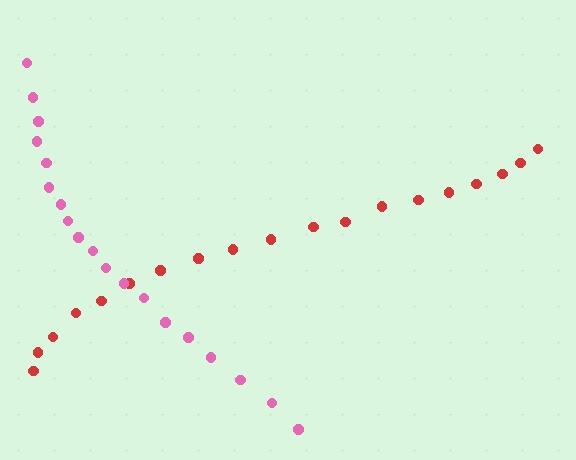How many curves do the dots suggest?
There are 2 distinct paths.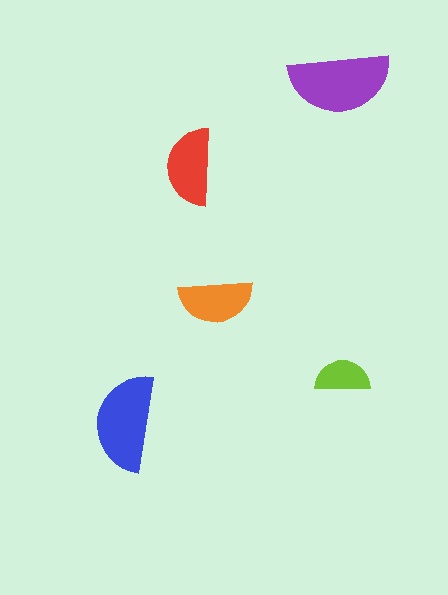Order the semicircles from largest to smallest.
the purple one, the blue one, the red one, the orange one, the lime one.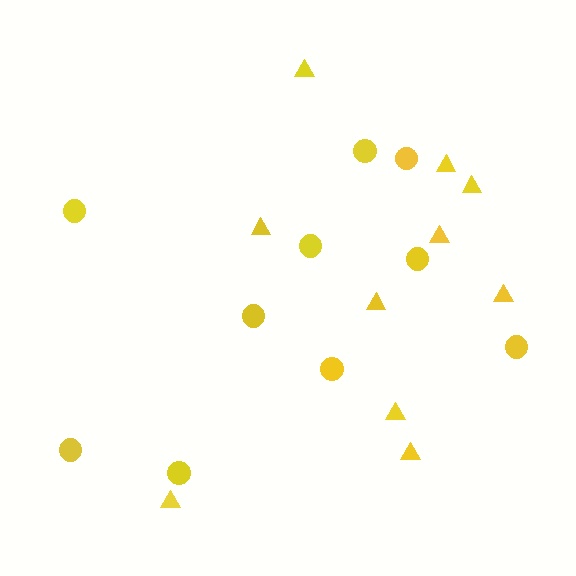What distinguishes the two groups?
There are 2 groups: one group of triangles (10) and one group of circles (10).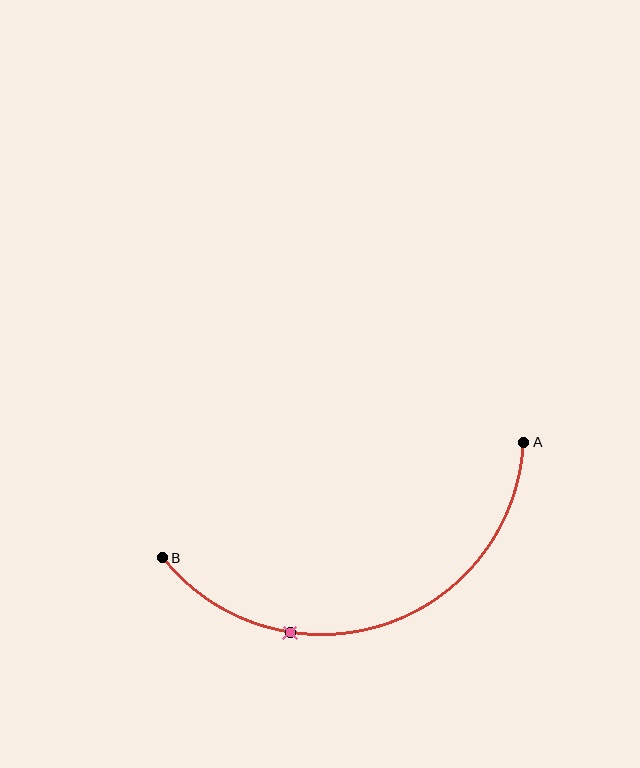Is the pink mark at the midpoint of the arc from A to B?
No. The pink mark lies on the arc but is closer to endpoint B. The arc midpoint would be at the point on the curve equidistant along the arc from both A and B.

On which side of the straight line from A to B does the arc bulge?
The arc bulges below the straight line connecting A and B.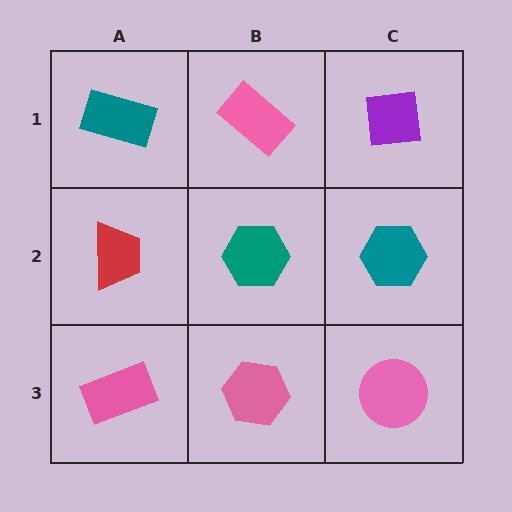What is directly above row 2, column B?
A pink rectangle.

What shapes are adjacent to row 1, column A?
A red trapezoid (row 2, column A), a pink rectangle (row 1, column B).